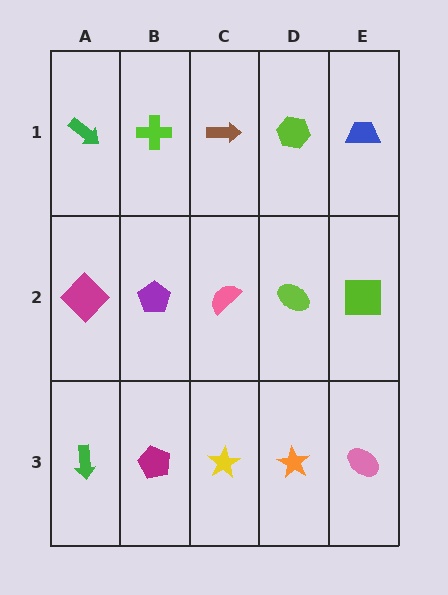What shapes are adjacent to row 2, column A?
A green arrow (row 1, column A), a green arrow (row 3, column A), a purple pentagon (row 2, column B).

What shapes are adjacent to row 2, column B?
A lime cross (row 1, column B), a magenta pentagon (row 3, column B), a magenta diamond (row 2, column A), a pink semicircle (row 2, column C).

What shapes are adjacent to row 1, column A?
A magenta diamond (row 2, column A), a lime cross (row 1, column B).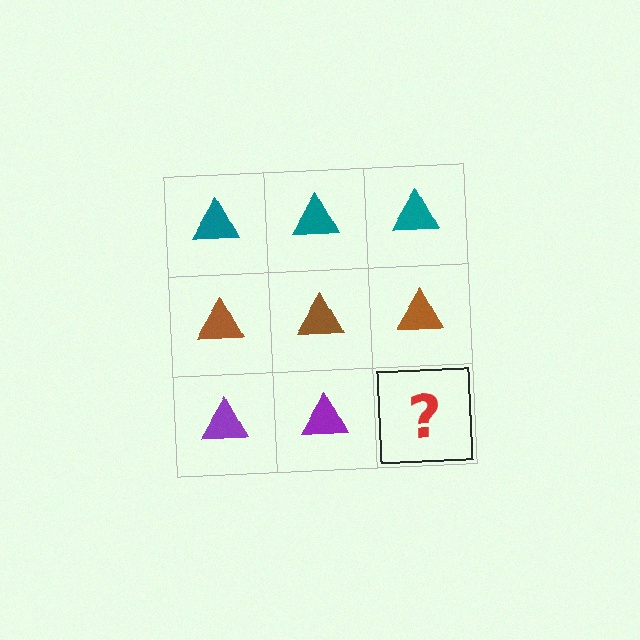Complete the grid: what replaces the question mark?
The question mark should be replaced with a purple triangle.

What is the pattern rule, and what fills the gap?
The rule is that each row has a consistent color. The gap should be filled with a purple triangle.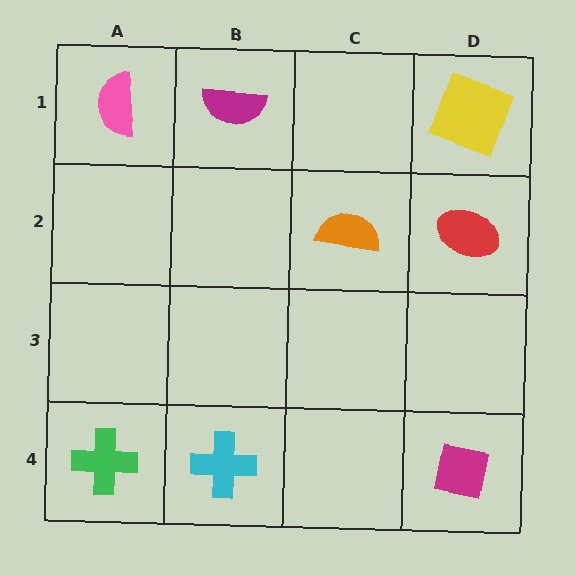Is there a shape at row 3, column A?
No, that cell is empty.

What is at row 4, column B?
A cyan cross.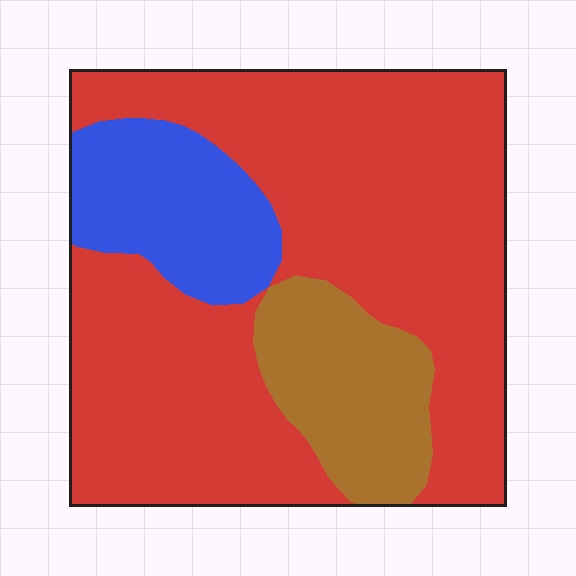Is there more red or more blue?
Red.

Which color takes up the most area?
Red, at roughly 70%.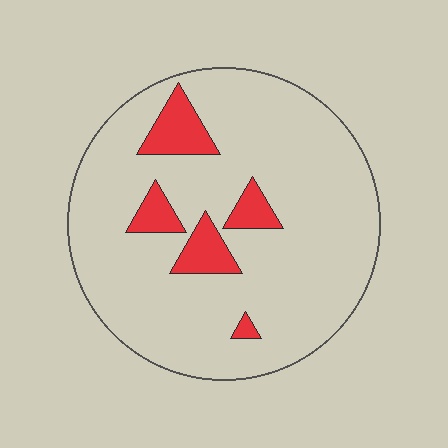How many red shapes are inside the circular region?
5.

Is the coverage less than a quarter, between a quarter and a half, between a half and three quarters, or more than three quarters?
Less than a quarter.